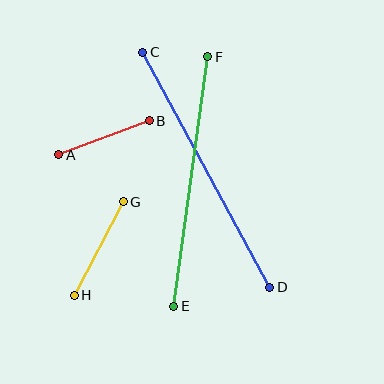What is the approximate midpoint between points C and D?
The midpoint is at approximately (206, 170) pixels.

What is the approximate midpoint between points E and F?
The midpoint is at approximately (191, 181) pixels.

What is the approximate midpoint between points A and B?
The midpoint is at approximately (104, 138) pixels.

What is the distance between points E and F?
The distance is approximately 252 pixels.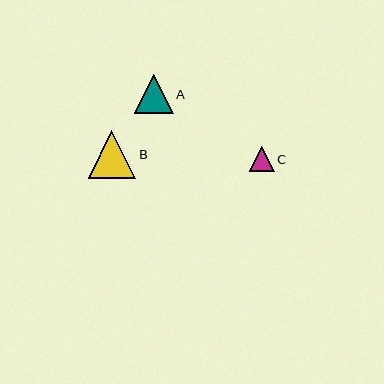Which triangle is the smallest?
Triangle C is the smallest with a size of approximately 25 pixels.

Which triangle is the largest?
Triangle B is the largest with a size of approximately 47 pixels.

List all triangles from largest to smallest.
From largest to smallest: B, A, C.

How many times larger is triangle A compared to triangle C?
Triangle A is approximately 1.6 times the size of triangle C.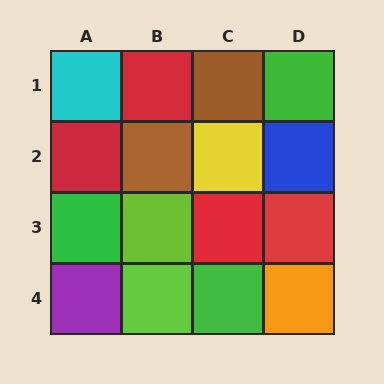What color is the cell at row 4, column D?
Orange.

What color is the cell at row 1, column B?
Red.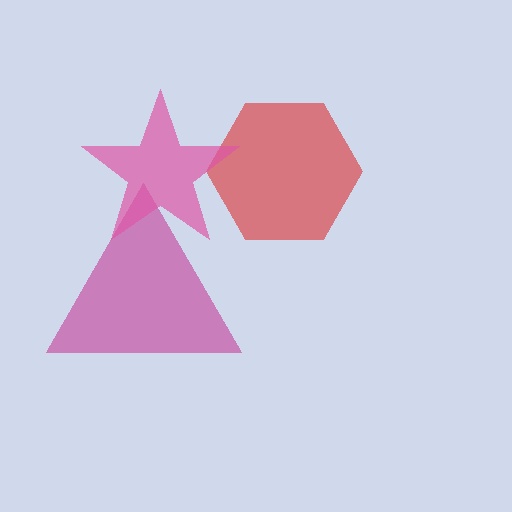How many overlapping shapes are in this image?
There are 3 overlapping shapes in the image.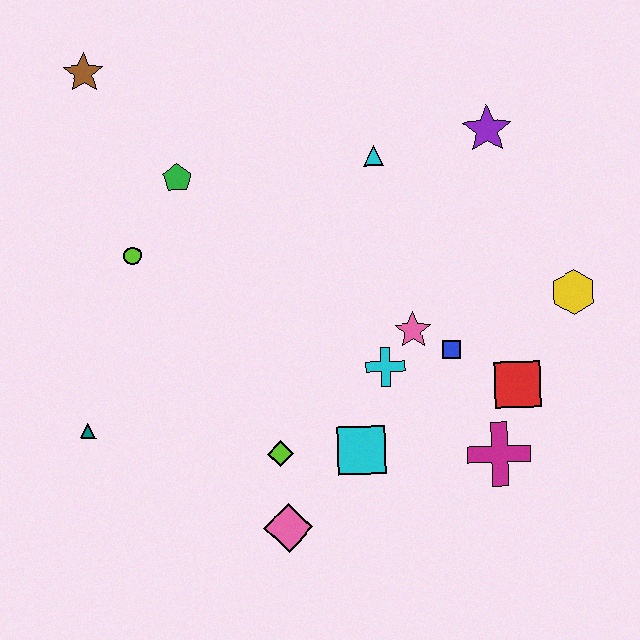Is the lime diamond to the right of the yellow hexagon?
No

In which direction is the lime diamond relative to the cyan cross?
The lime diamond is to the left of the cyan cross.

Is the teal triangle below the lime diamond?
No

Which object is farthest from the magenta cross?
The brown star is farthest from the magenta cross.